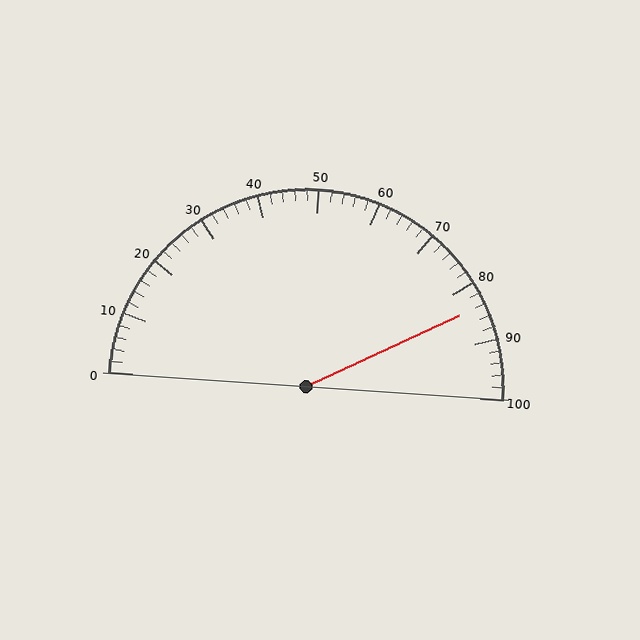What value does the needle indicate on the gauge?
The needle indicates approximately 84.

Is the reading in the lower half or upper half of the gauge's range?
The reading is in the upper half of the range (0 to 100).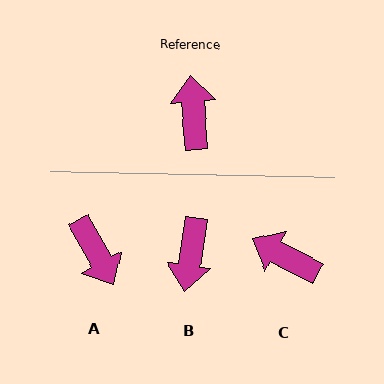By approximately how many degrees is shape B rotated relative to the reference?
Approximately 167 degrees counter-clockwise.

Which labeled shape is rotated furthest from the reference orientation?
B, about 167 degrees away.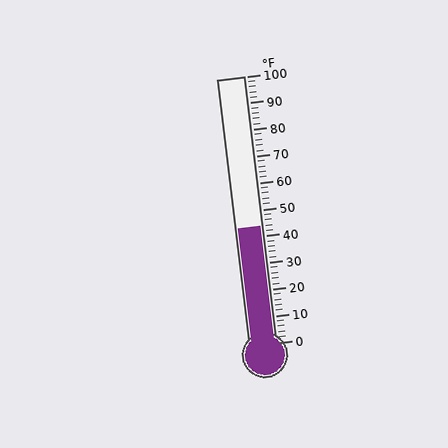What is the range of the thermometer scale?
The thermometer scale ranges from 0°F to 100°F.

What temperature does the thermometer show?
The thermometer shows approximately 44°F.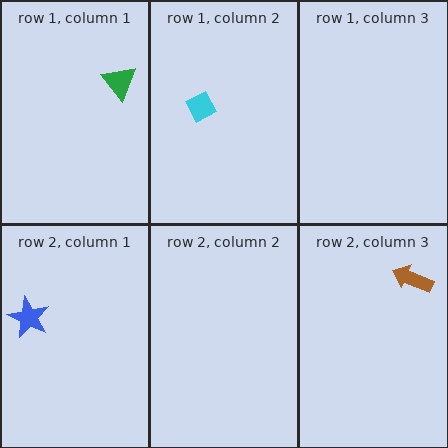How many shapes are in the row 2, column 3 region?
1.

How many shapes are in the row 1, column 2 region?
1.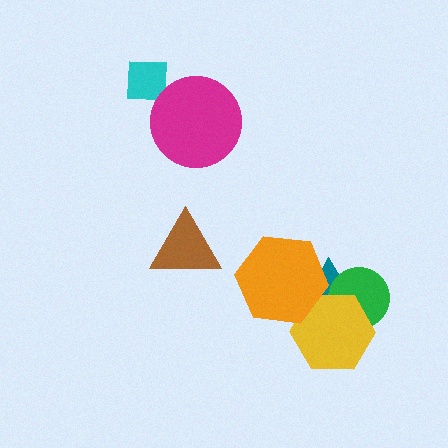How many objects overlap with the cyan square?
1 object overlaps with the cyan square.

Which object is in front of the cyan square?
The magenta circle is in front of the cyan square.